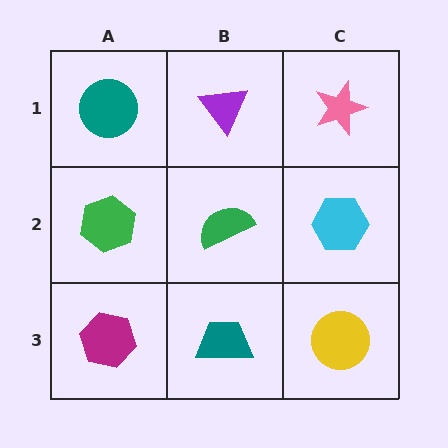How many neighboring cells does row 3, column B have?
3.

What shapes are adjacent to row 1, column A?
A green hexagon (row 2, column A), a purple triangle (row 1, column B).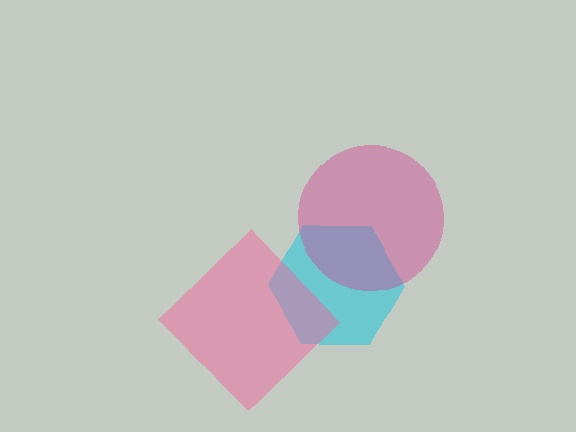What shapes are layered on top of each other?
The layered shapes are: a cyan hexagon, a magenta circle, a pink diamond.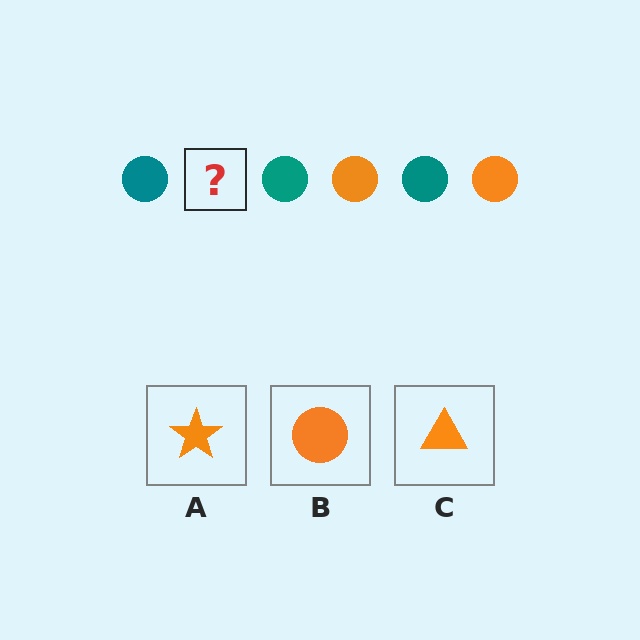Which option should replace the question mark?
Option B.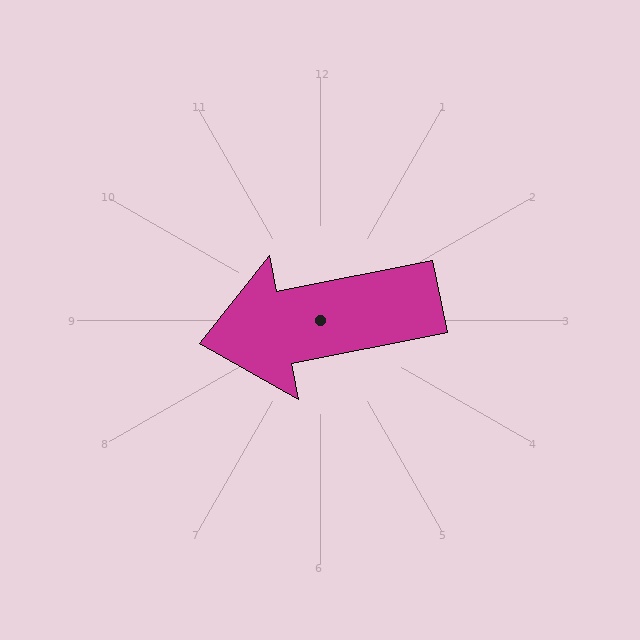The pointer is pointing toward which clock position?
Roughly 9 o'clock.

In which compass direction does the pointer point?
West.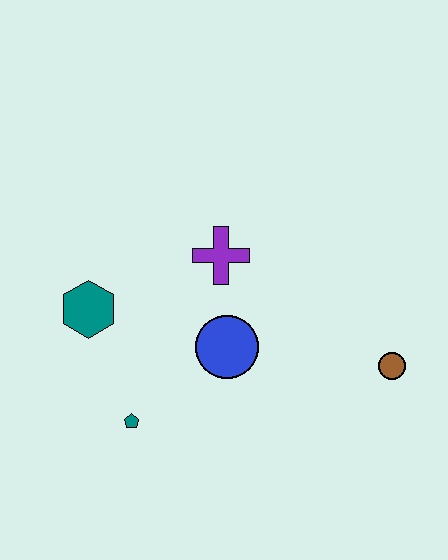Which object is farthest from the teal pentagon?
The brown circle is farthest from the teal pentagon.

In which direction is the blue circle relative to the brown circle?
The blue circle is to the left of the brown circle.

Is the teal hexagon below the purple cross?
Yes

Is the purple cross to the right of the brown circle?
No